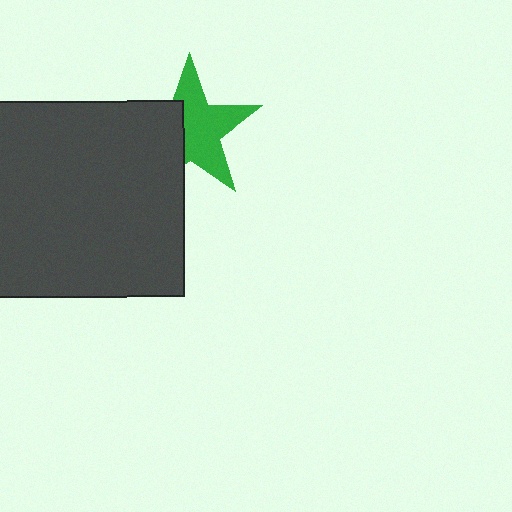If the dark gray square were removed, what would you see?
You would see the complete green star.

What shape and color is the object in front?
The object in front is a dark gray square.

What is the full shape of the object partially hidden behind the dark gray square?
The partially hidden object is a green star.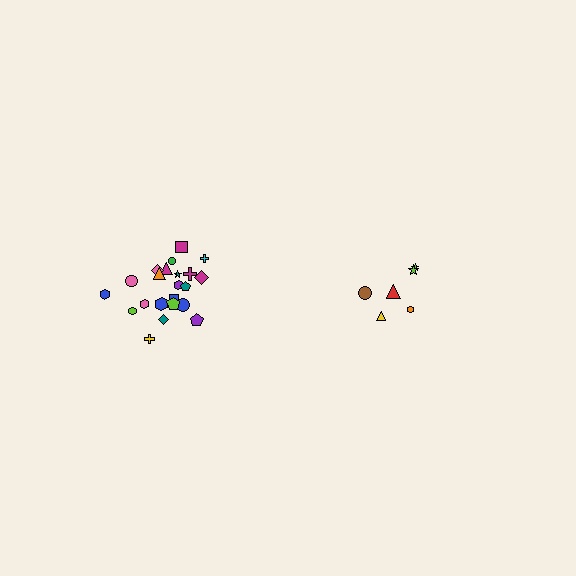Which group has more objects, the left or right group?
The left group.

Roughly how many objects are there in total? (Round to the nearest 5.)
Roughly 30 objects in total.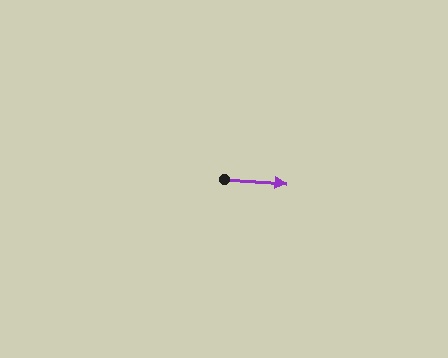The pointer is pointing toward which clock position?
Roughly 3 o'clock.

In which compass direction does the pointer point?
East.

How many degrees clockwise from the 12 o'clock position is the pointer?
Approximately 94 degrees.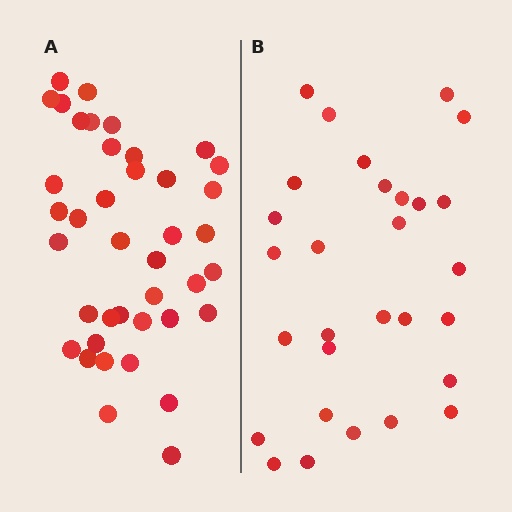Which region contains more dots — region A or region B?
Region A (the left region) has more dots.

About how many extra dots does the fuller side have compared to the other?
Region A has roughly 12 or so more dots than region B.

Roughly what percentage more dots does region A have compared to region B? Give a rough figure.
About 40% more.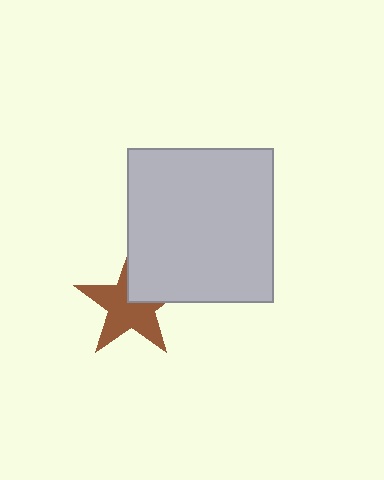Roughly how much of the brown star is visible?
Most of it is visible (roughly 69%).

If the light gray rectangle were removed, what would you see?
You would see the complete brown star.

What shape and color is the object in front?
The object in front is a light gray rectangle.